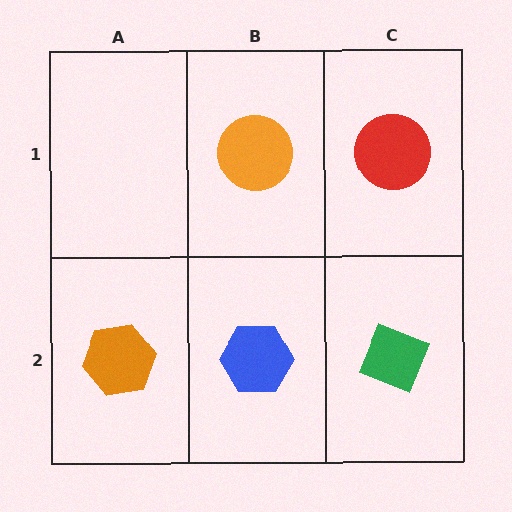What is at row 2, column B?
A blue hexagon.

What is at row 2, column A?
An orange hexagon.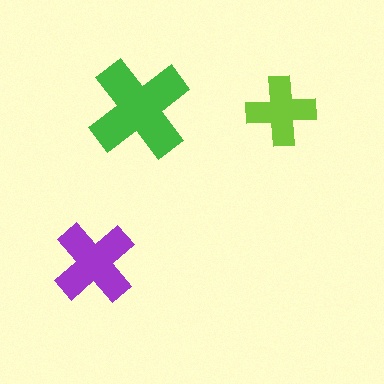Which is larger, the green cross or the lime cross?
The green one.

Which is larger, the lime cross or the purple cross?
The purple one.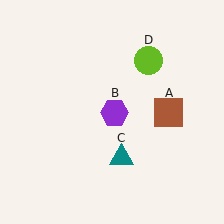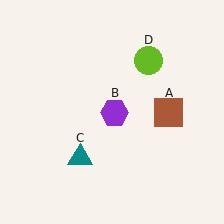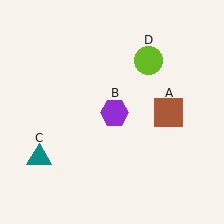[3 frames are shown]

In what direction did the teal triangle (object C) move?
The teal triangle (object C) moved left.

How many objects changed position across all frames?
1 object changed position: teal triangle (object C).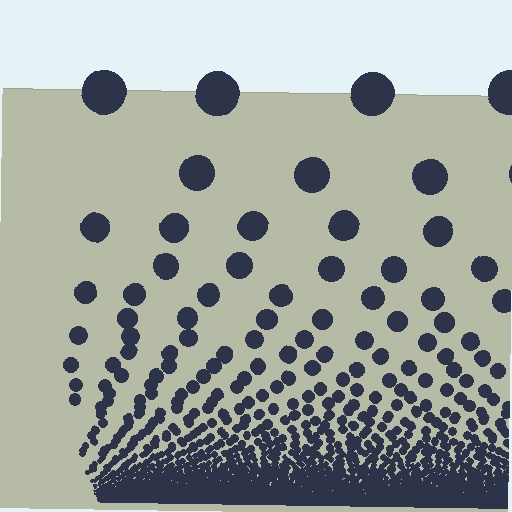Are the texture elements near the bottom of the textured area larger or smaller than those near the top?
Smaller. The gradient is inverted — elements near the bottom are smaller and denser.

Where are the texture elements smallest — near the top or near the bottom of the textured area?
Near the bottom.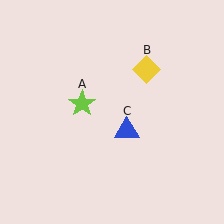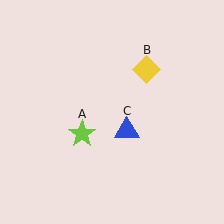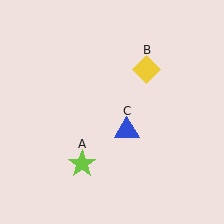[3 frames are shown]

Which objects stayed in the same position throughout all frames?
Yellow diamond (object B) and blue triangle (object C) remained stationary.